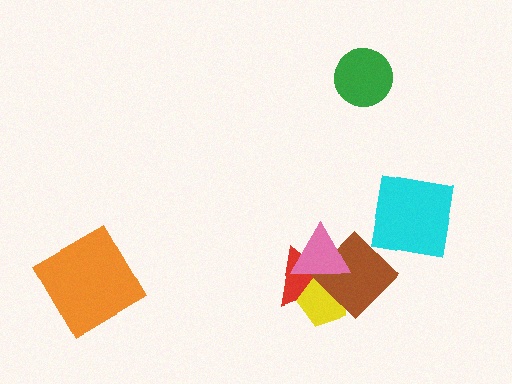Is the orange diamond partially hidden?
No, no other shape covers it.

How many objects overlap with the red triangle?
3 objects overlap with the red triangle.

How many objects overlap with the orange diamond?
0 objects overlap with the orange diamond.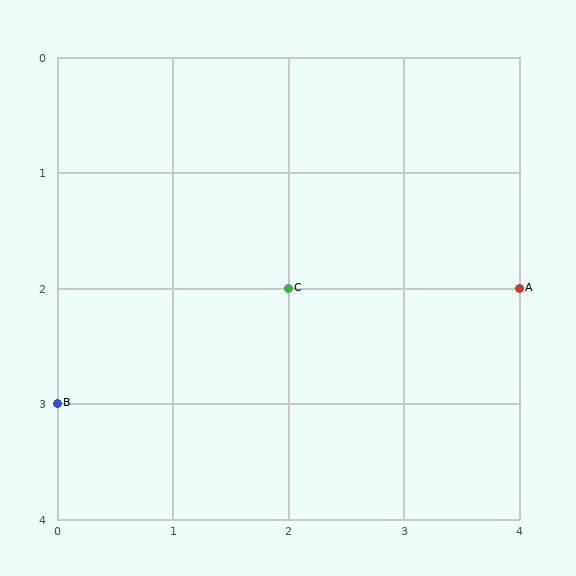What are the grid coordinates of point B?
Point B is at grid coordinates (0, 3).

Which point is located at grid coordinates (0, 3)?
Point B is at (0, 3).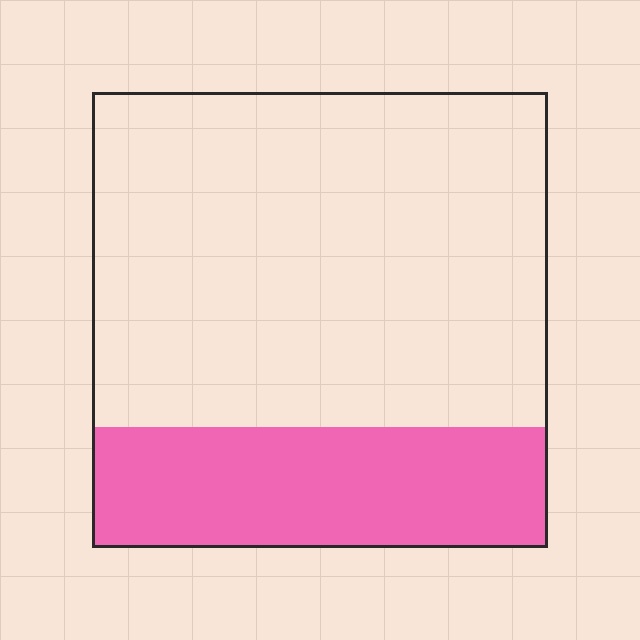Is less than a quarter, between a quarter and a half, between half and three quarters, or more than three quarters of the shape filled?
Between a quarter and a half.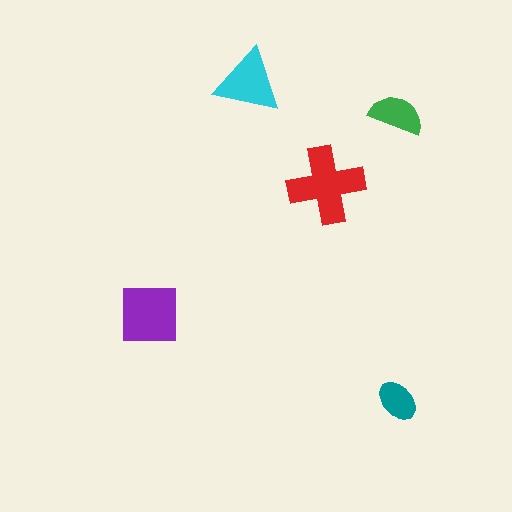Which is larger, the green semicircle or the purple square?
The purple square.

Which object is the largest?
The red cross.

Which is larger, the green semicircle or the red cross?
The red cross.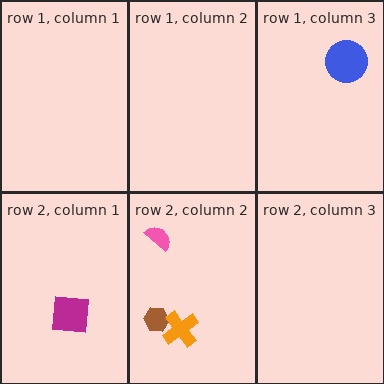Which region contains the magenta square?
The row 2, column 1 region.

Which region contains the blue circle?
The row 1, column 3 region.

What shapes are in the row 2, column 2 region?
The brown hexagon, the orange cross, the pink semicircle.